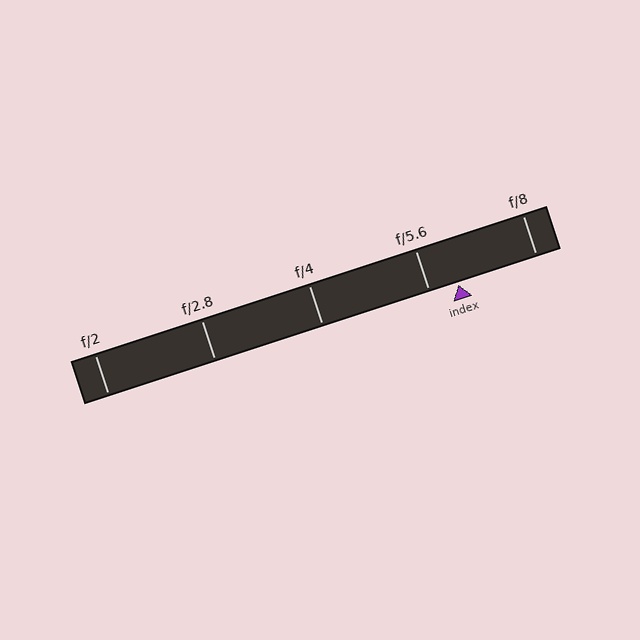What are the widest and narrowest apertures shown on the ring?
The widest aperture shown is f/2 and the narrowest is f/8.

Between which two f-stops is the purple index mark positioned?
The index mark is between f/5.6 and f/8.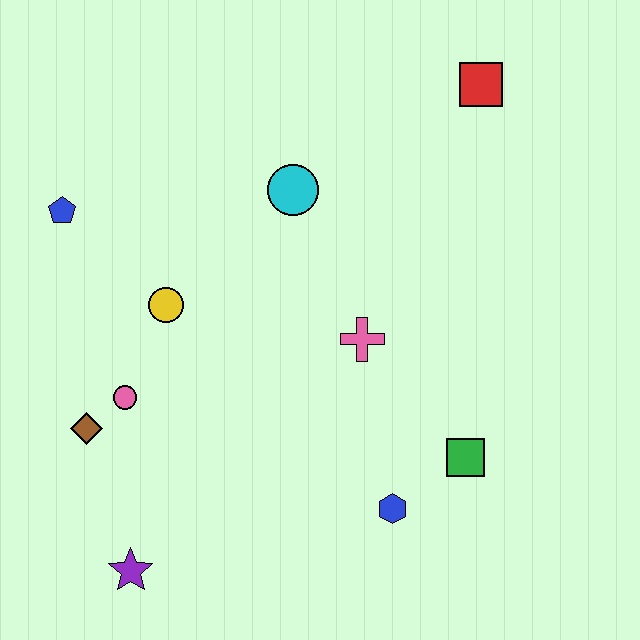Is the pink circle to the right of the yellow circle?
No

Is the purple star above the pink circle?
No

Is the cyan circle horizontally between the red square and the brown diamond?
Yes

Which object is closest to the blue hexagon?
The green square is closest to the blue hexagon.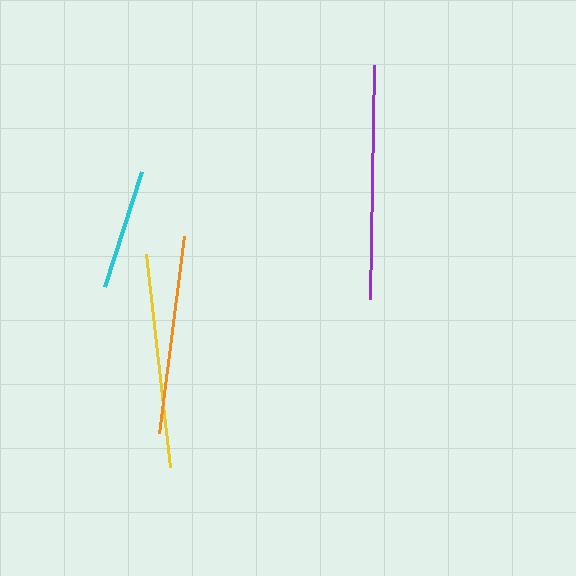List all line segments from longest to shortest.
From longest to shortest: purple, yellow, orange, cyan.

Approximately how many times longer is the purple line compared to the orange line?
The purple line is approximately 1.2 times the length of the orange line.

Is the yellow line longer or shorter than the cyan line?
The yellow line is longer than the cyan line.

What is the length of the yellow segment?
The yellow segment is approximately 214 pixels long.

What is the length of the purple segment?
The purple segment is approximately 234 pixels long.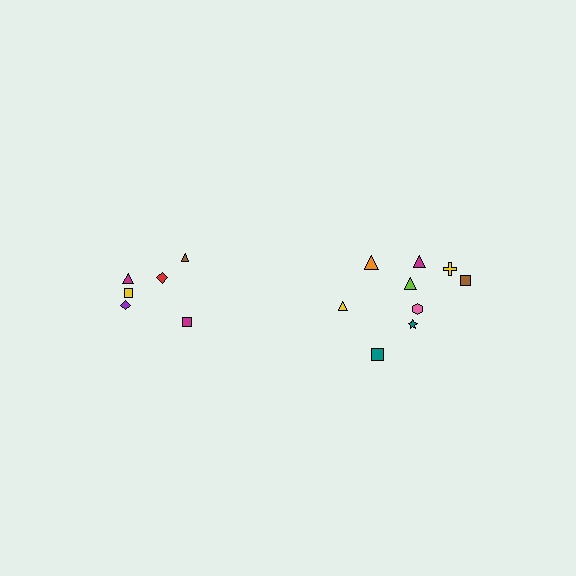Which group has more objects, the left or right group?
The right group.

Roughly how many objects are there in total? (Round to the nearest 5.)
Roughly 15 objects in total.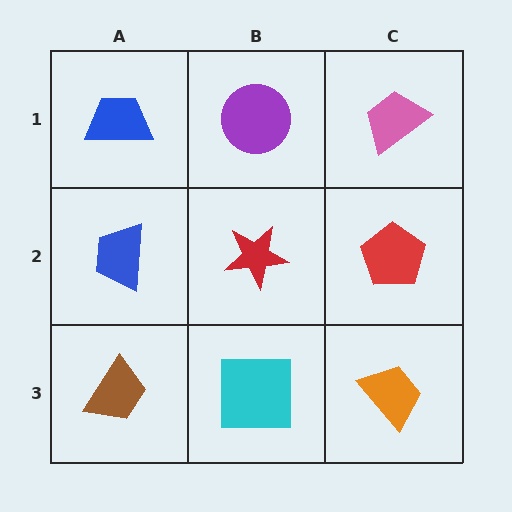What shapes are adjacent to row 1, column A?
A blue trapezoid (row 2, column A), a purple circle (row 1, column B).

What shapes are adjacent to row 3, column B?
A red star (row 2, column B), a brown trapezoid (row 3, column A), an orange trapezoid (row 3, column C).